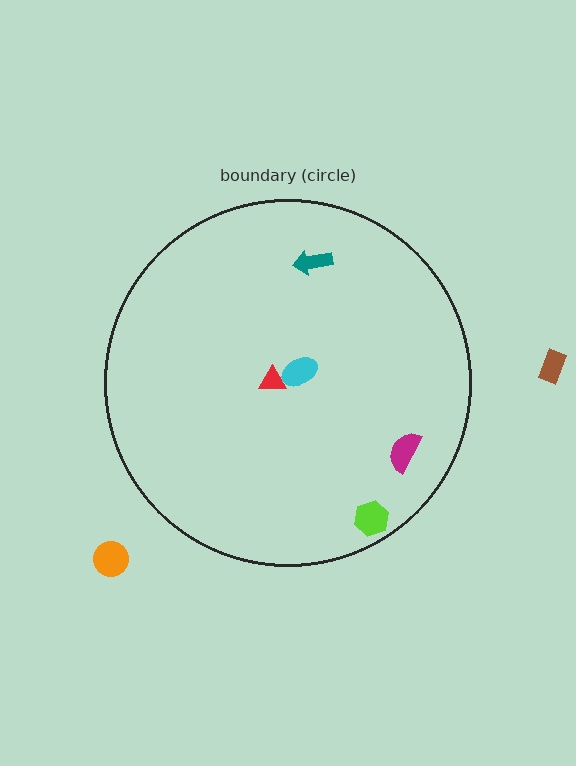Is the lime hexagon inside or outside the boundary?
Inside.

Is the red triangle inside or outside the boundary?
Inside.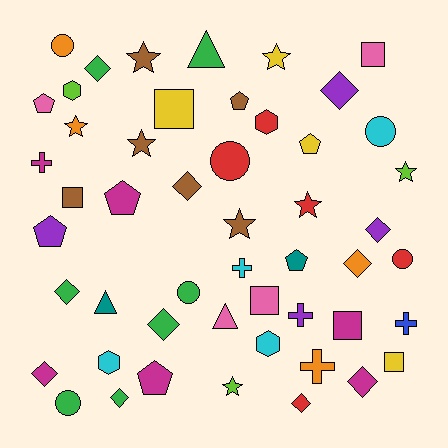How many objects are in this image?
There are 50 objects.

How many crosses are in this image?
There are 5 crosses.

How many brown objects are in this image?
There are 6 brown objects.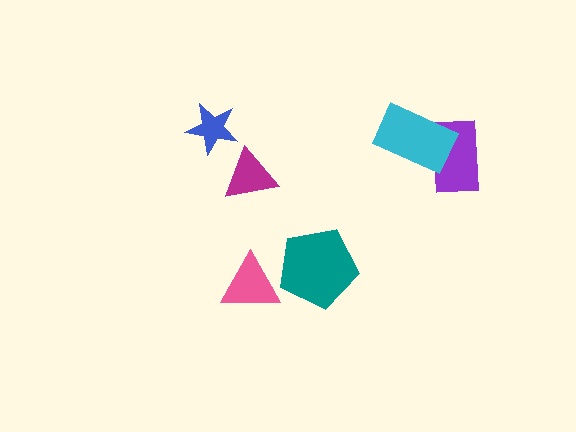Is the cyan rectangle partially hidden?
No, no other shape covers it.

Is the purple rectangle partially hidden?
Yes, it is partially covered by another shape.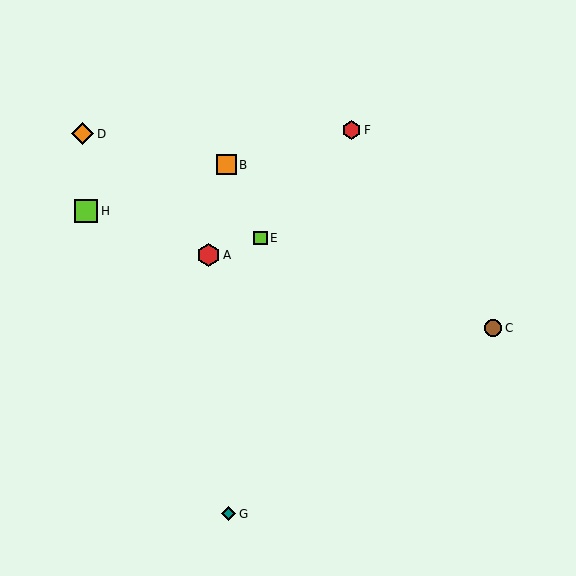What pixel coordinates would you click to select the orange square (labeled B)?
Click at (226, 165) to select the orange square B.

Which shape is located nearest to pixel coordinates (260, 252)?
The lime square (labeled E) at (261, 238) is nearest to that location.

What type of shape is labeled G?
Shape G is a teal diamond.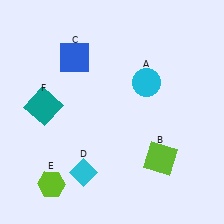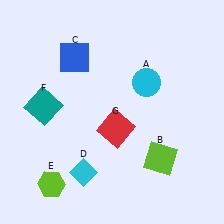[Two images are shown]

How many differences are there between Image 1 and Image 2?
There is 1 difference between the two images.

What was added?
A red square (G) was added in Image 2.